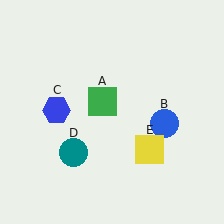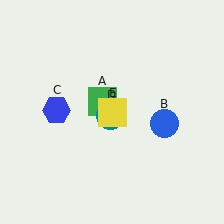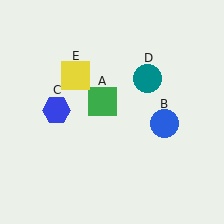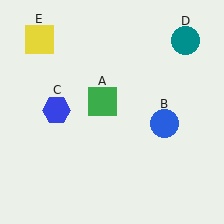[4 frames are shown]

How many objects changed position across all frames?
2 objects changed position: teal circle (object D), yellow square (object E).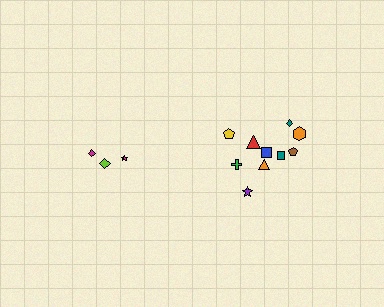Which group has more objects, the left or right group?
The right group.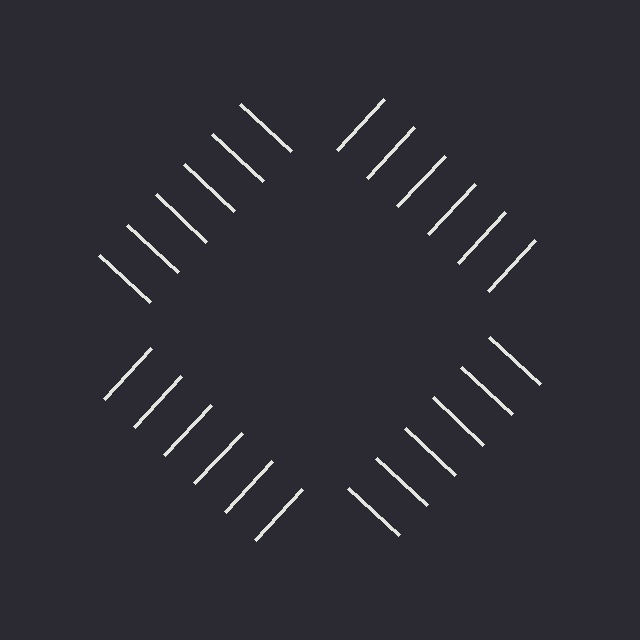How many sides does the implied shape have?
4 sides — the line-ends trace a square.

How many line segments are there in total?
24 — 6 along each of the 4 edges.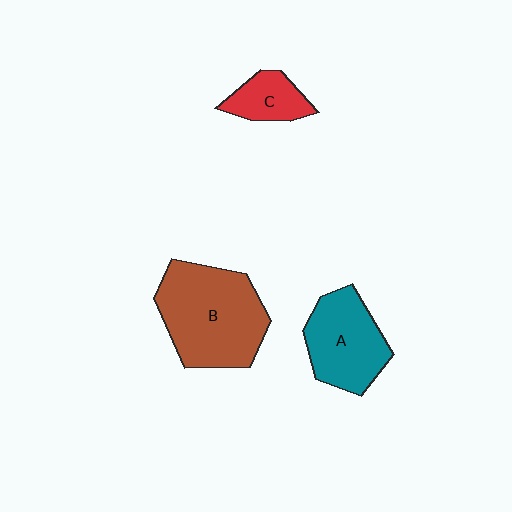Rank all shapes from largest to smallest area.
From largest to smallest: B (brown), A (teal), C (red).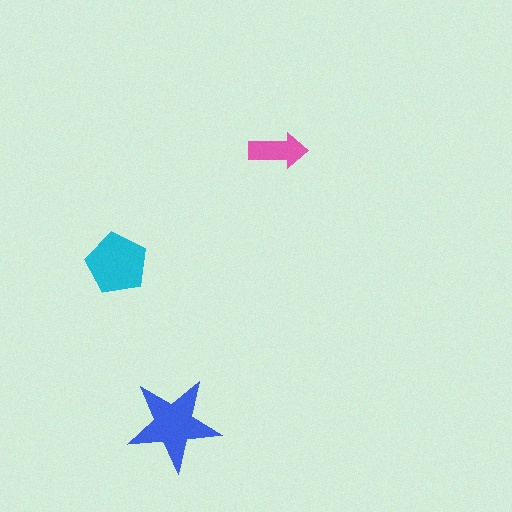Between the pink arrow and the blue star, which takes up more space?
The blue star.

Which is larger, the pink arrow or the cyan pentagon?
The cyan pentagon.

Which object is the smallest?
The pink arrow.